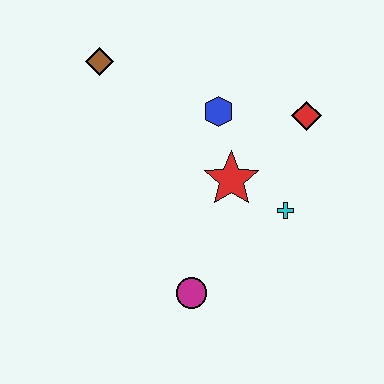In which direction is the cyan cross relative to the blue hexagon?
The cyan cross is below the blue hexagon.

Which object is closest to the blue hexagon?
The red star is closest to the blue hexagon.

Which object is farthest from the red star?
The brown diamond is farthest from the red star.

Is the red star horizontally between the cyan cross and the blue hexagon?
Yes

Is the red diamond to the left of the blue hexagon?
No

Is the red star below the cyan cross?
No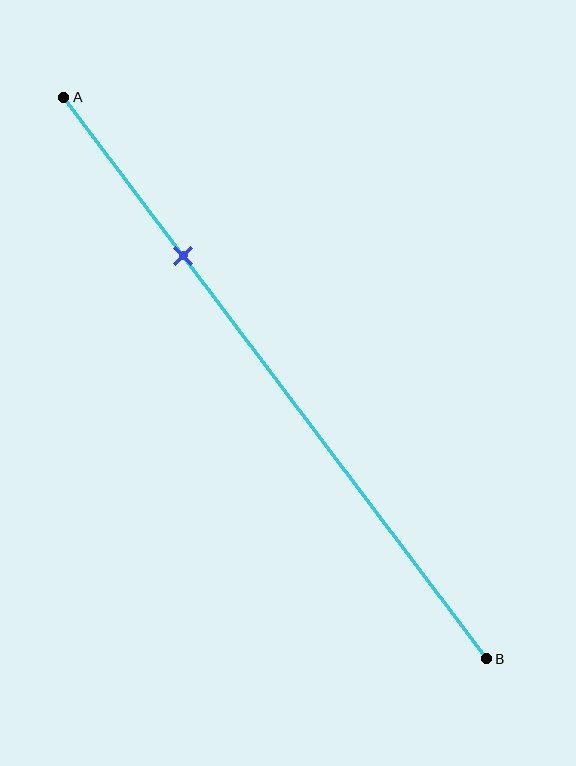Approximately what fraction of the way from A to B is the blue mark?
The blue mark is approximately 30% of the way from A to B.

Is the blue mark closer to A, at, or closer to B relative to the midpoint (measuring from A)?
The blue mark is closer to point A than the midpoint of segment AB.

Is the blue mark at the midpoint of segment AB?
No, the mark is at about 30% from A, not at the 50% midpoint.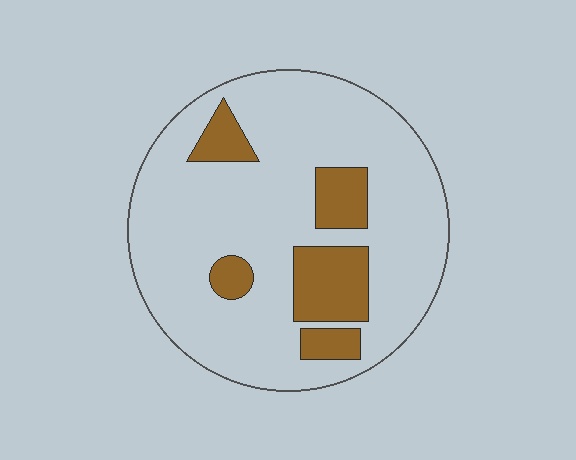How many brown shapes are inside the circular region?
5.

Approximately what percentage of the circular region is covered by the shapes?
Approximately 20%.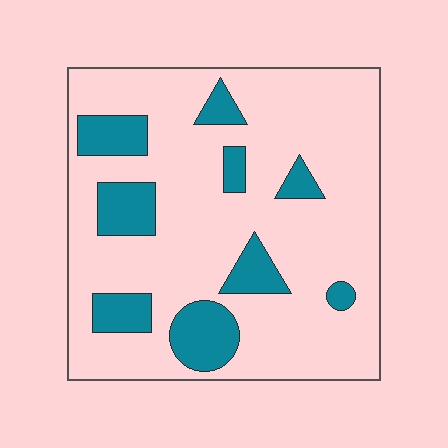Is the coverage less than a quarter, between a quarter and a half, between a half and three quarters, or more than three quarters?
Less than a quarter.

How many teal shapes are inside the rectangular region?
9.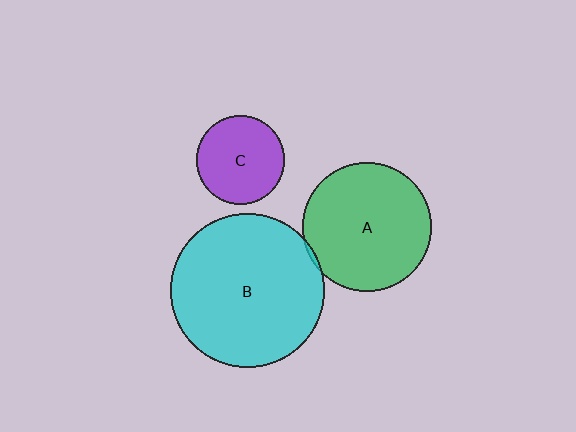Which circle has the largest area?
Circle B (cyan).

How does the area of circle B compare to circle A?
Approximately 1.4 times.